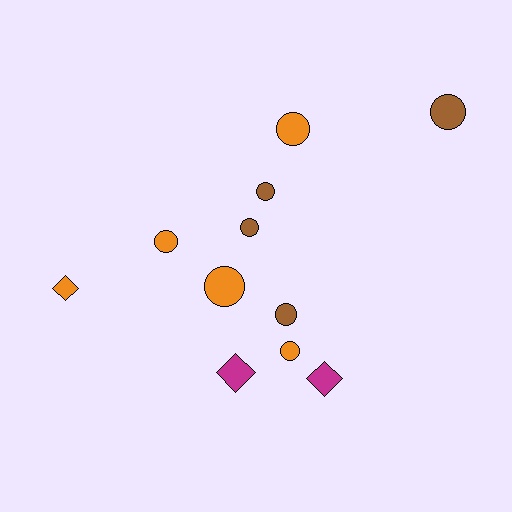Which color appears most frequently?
Orange, with 5 objects.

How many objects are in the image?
There are 11 objects.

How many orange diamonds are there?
There is 1 orange diamond.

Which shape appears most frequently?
Circle, with 8 objects.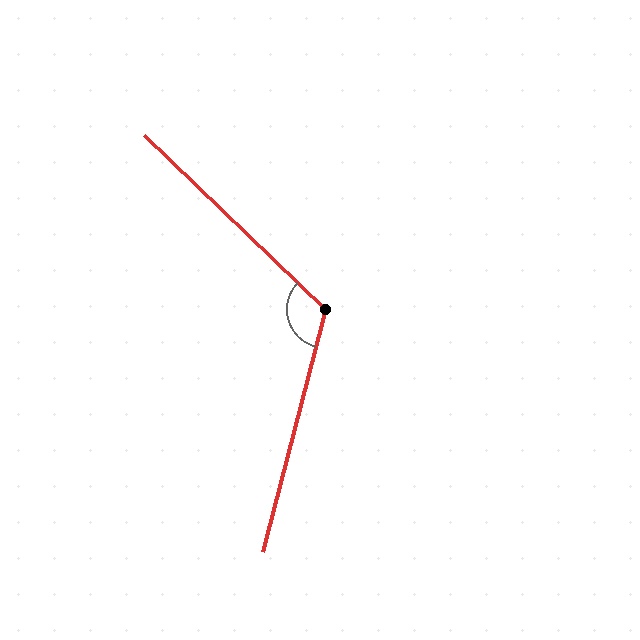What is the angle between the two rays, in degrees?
Approximately 119 degrees.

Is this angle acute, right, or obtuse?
It is obtuse.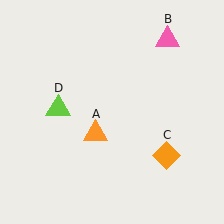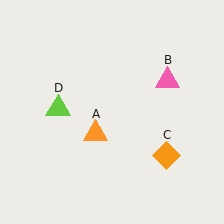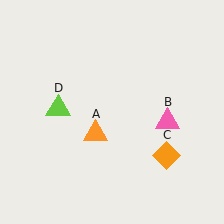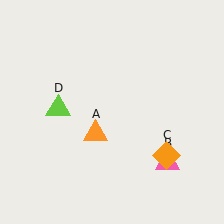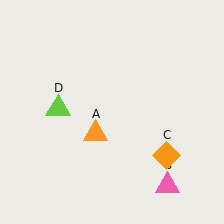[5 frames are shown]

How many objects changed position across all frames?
1 object changed position: pink triangle (object B).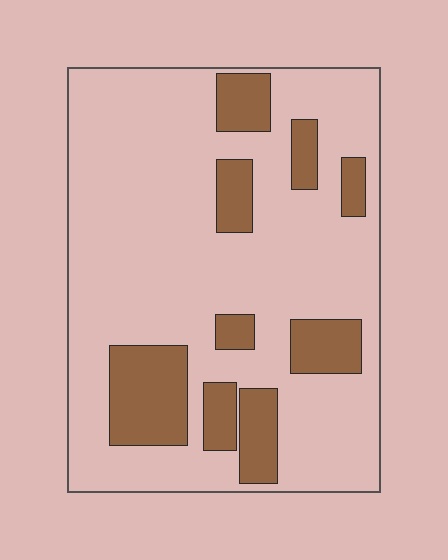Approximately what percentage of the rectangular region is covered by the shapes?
Approximately 20%.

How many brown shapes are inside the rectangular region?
9.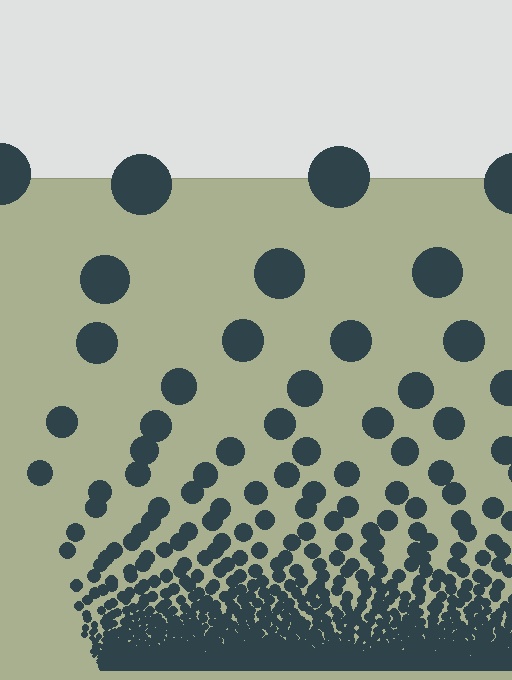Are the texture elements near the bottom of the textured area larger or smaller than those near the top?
Smaller. The gradient is inverted — elements near the bottom are smaller and denser.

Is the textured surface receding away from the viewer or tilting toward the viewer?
The surface appears to tilt toward the viewer. Texture elements get larger and sparser toward the top.